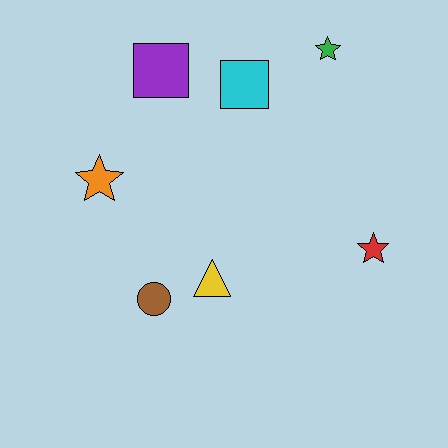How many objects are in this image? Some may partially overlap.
There are 7 objects.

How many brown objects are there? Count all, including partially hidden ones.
There is 1 brown object.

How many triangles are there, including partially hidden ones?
There is 1 triangle.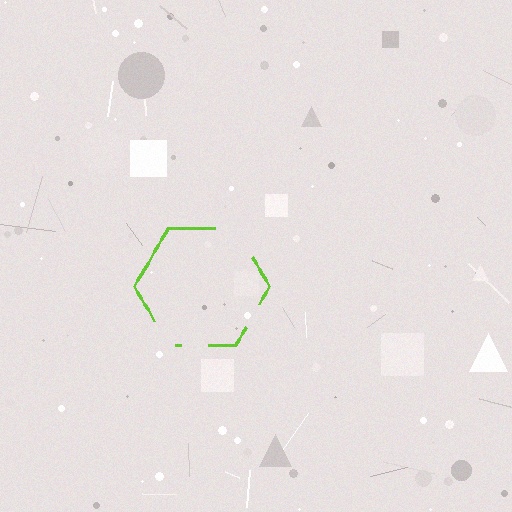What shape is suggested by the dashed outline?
The dashed outline suggests a hexagon.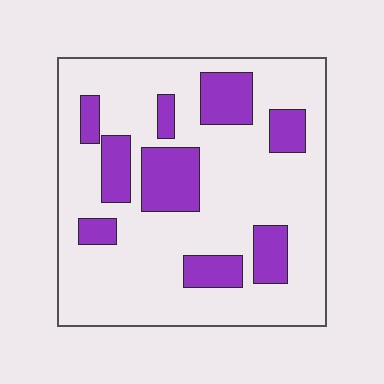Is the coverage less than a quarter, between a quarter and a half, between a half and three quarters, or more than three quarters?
Less than a quarter.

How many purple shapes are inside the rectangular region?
9.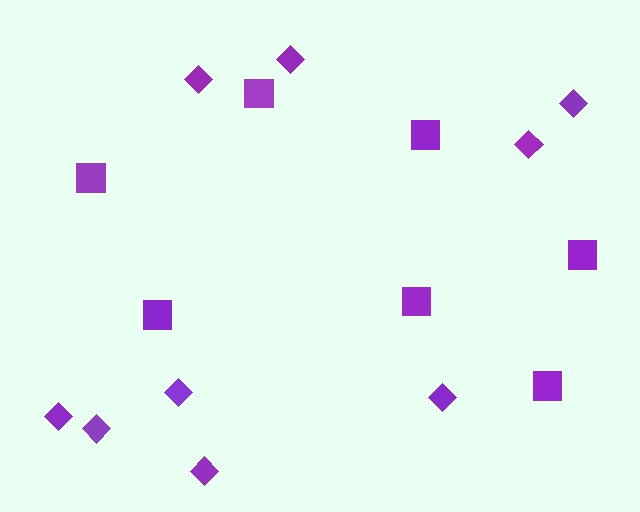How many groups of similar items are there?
There are 2 groups: one group of squares (7) and one group of diamonds (9).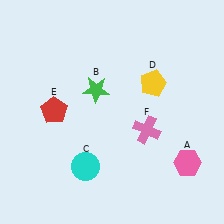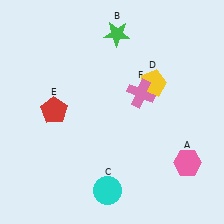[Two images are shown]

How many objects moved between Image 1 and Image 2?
3 objects moved between the two images.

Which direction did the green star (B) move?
The green star (B) moved up.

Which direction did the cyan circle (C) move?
The cyan circle (C) moved down.